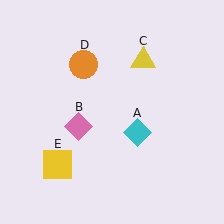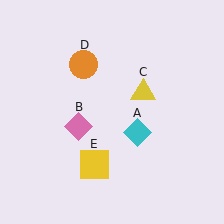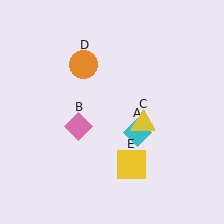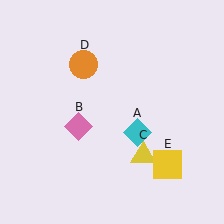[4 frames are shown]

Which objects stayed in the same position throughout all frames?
Cyan diamond (object A) and pink diamond (object B) and orange circle (object D) remained stationary.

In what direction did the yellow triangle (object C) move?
The yellow triangle (object C) moved down.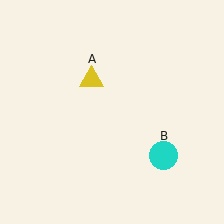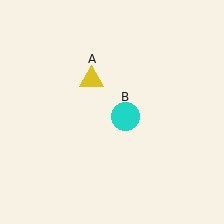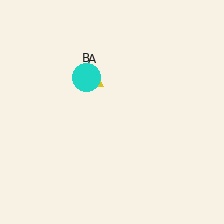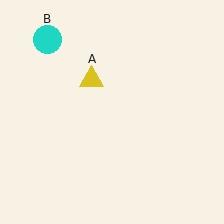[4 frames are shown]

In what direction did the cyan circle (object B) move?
The cyan circle (object B) moved up and to the left.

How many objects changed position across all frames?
1 object changed position: cyan circle (object B).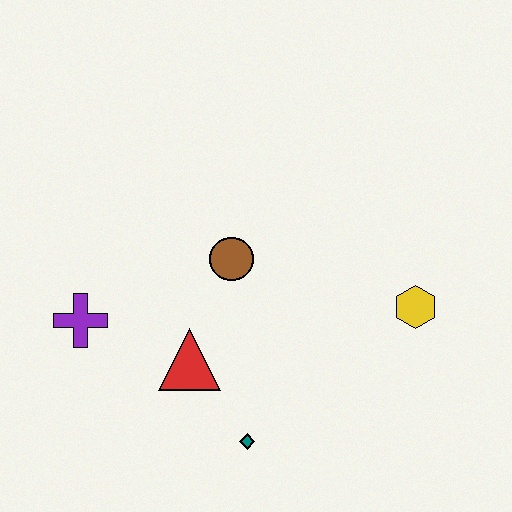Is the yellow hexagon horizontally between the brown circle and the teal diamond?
No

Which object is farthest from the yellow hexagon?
The purple cross is farthest from the yellow hexagon.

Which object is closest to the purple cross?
The red triangle is closest to the purple cross.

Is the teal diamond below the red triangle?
Yes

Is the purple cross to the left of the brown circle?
Yes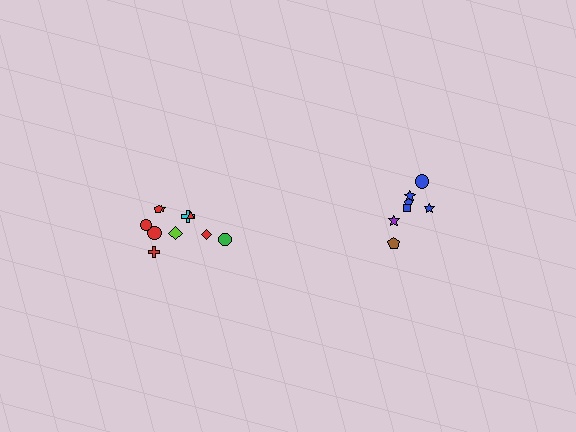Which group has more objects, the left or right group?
The left group.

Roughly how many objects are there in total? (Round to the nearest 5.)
Roughly 15 objects in total.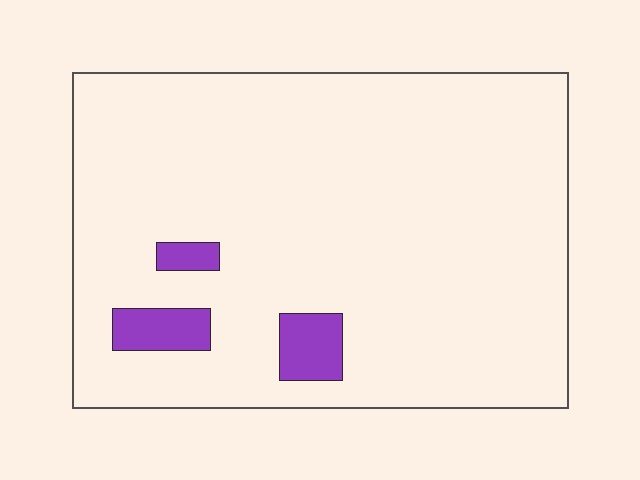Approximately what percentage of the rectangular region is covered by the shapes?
Approximately 5%.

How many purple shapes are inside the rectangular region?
3.